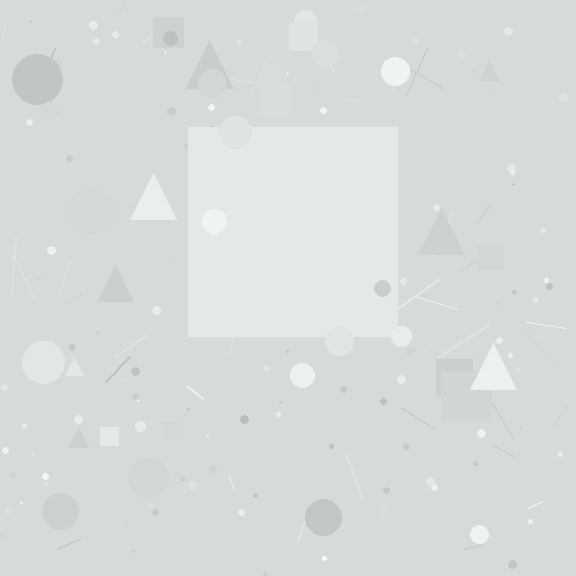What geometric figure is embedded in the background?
A square is embedded in the background.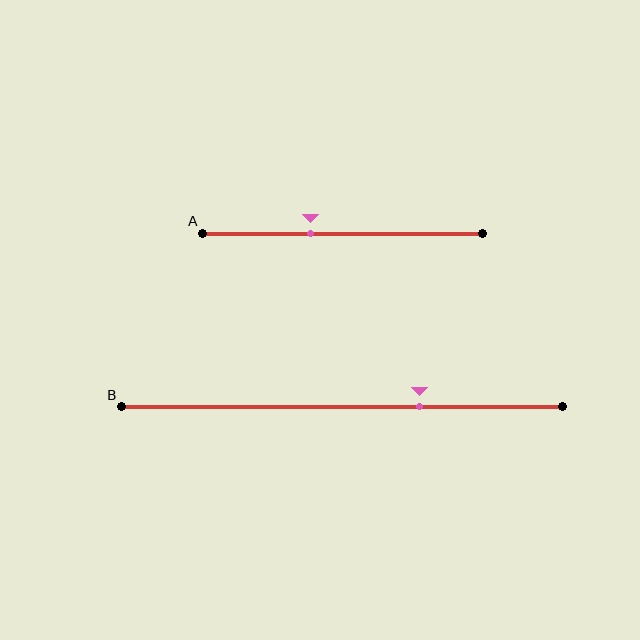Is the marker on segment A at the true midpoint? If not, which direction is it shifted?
No, the marker on segment A is shifted to the left by about 11% of the segment length.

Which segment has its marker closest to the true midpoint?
Segment A has its marker closest to the true midpoint.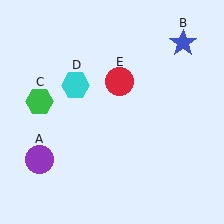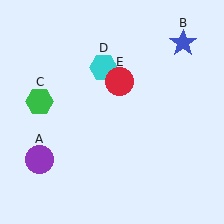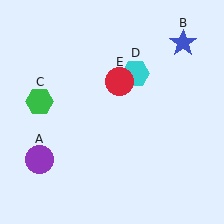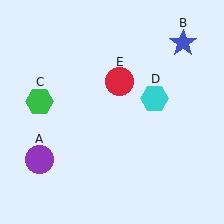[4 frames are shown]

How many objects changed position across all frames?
1 object changed position: cyan hexagon (object D).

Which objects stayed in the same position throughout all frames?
Purple circle (object A) and blue star (object B) and green hexagon (object C) and red circle (object E) remained stationary.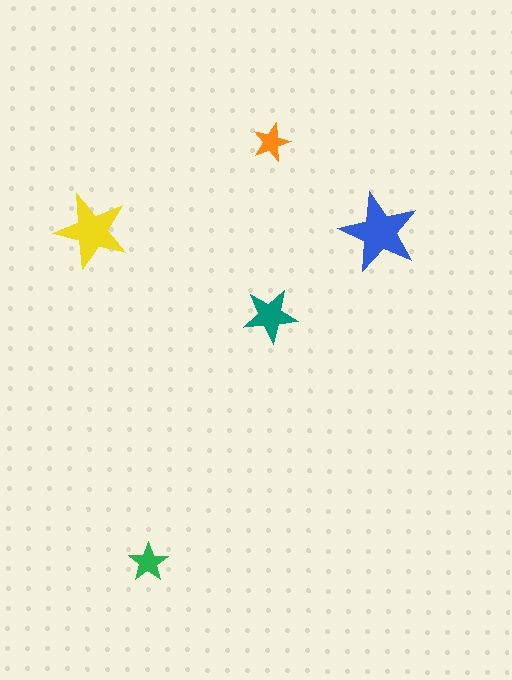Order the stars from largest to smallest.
the blue one, the yellow one, the teal one, the green one, the orange one.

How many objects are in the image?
There are 5 objects in the image.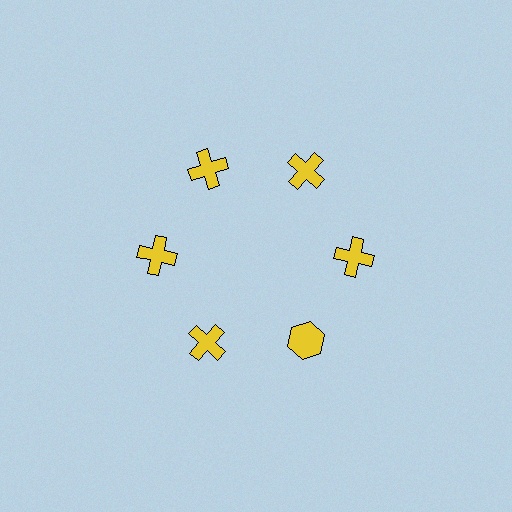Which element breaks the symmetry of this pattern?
The yellow hexagon at roughly the 5 o'clock position breaks the symmetry. All other shapes are yellow crosses.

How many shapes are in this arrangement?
There are 6 shapes arranged in a ring pattern.